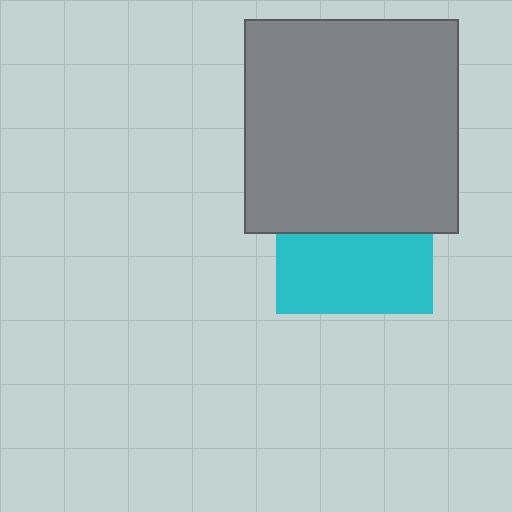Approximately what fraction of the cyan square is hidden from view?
Roughly 49% of the cyan square is hidden behind the gray square.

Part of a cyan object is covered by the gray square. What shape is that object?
It is a square.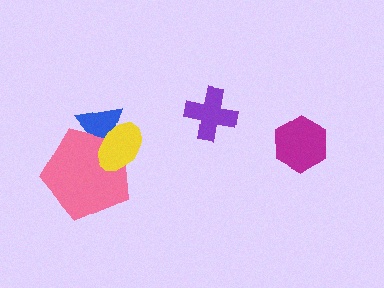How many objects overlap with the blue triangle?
2 objects overlap with the blue triangle.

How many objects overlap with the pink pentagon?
2 objects overlap with the pink pentagon.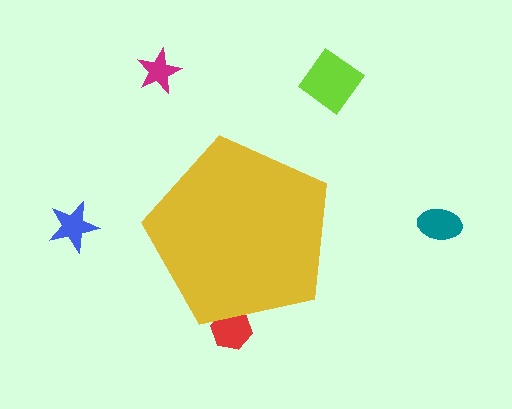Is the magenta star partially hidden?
No, the magenta star is fully visible.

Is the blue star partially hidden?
No, the blue star is fully visible.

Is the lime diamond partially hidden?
No, the lime diamond is fully visible.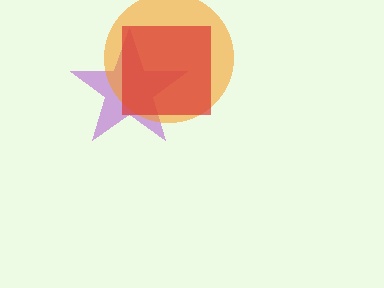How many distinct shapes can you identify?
There are 3 distinct shapes: a purple star, an orange circle, a red square.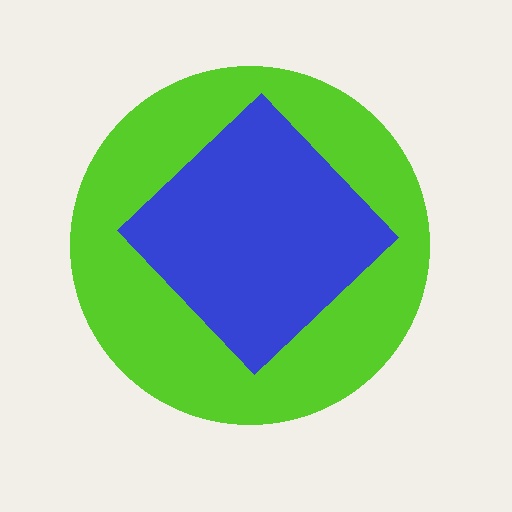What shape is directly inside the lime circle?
The blue diamond.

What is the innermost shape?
The blue diamond.